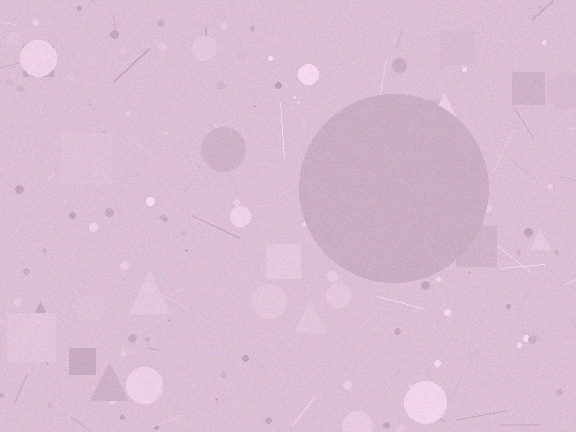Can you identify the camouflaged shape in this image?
The camouflaged shape is a circle.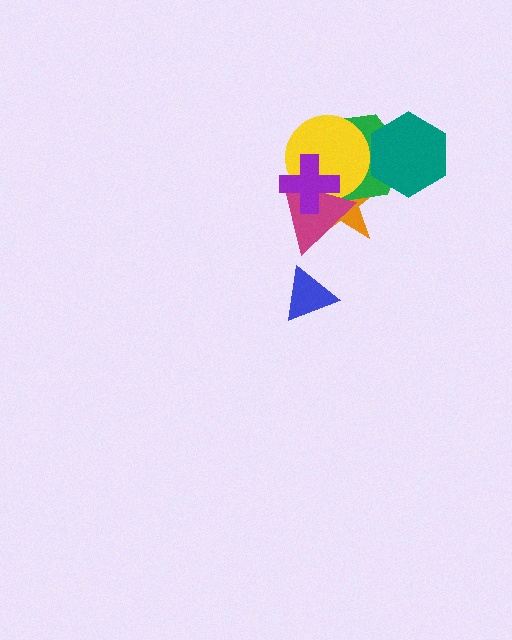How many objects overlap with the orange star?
4 objects overlap with the orange star.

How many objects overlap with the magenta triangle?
4 objects overlap with the magenta triangle.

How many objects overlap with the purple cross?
4 objects overlap with the purple cross.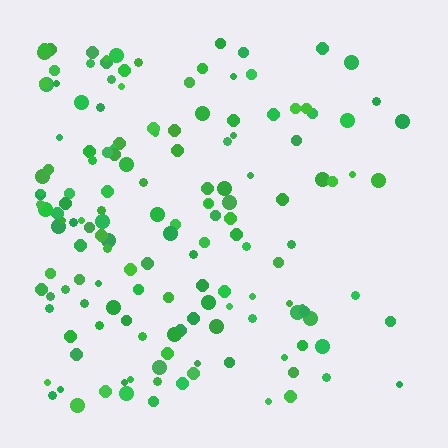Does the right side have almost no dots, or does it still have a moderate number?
Still a moderate number, just noticeably fewer than the left.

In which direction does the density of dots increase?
From right to left, with the left side densest.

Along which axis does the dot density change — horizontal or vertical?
Horizontal.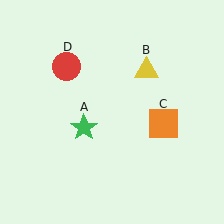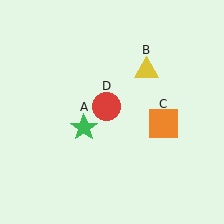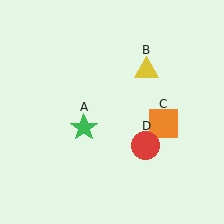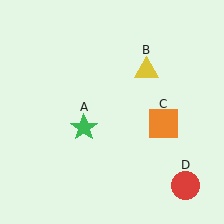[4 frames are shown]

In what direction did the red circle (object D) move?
The red circle (object D) moved down and to the right.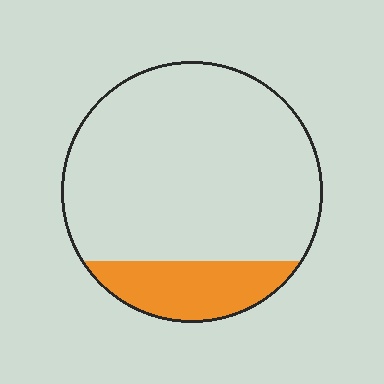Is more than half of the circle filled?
No.